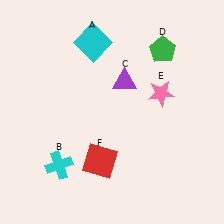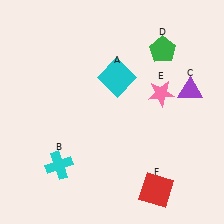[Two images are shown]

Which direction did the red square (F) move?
The red square (F) moved right.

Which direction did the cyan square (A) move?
The cyan square (A) moved down.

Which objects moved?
The objects that moved are: the cyan square (A), the purple triangle (C), the red square (F).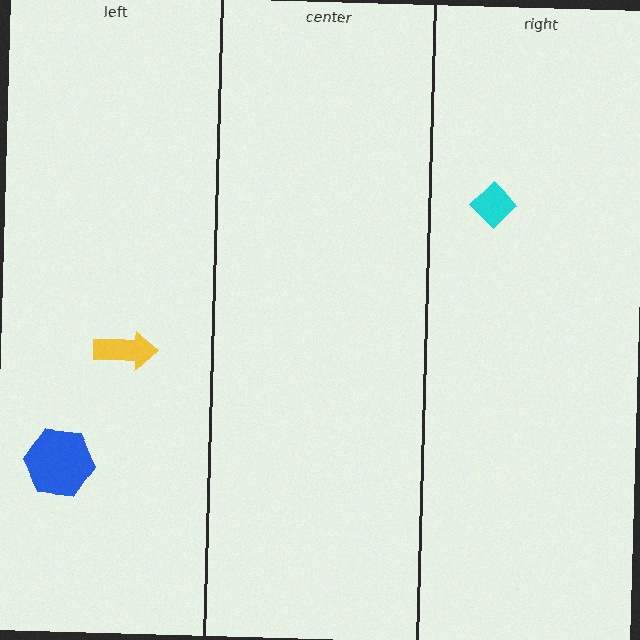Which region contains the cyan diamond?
The right region.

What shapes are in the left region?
The blue hexagon, the yellow arrow.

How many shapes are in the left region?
2.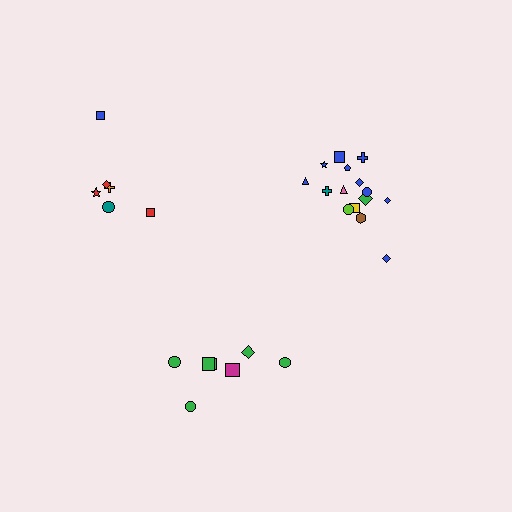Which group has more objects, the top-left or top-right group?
The top-right group.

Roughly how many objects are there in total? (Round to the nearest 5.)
Roughly 30 objects in total.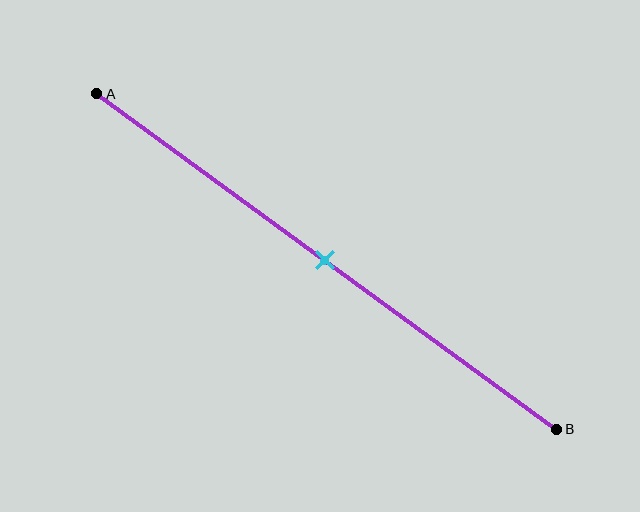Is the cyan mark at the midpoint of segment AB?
Yes, the mark is approximately at the midpoint.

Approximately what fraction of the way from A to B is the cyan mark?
The cyan mark is approximately 50% of the way from A to B.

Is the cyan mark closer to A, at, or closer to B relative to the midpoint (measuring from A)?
The cyan mark is approximately at the midpoint of segment AB.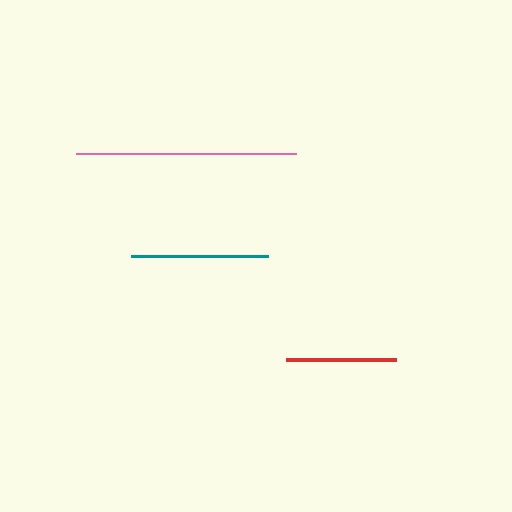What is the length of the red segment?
The red segment is approximately 110 pixels long.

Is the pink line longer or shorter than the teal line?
The pink line is longer than the teal line.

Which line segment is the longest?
The pink line is the longest at approximately 220 pixels.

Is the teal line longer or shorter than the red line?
The teal line is longer than the red line.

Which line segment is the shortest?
The red line is the shortest at approximately 110 pixels.